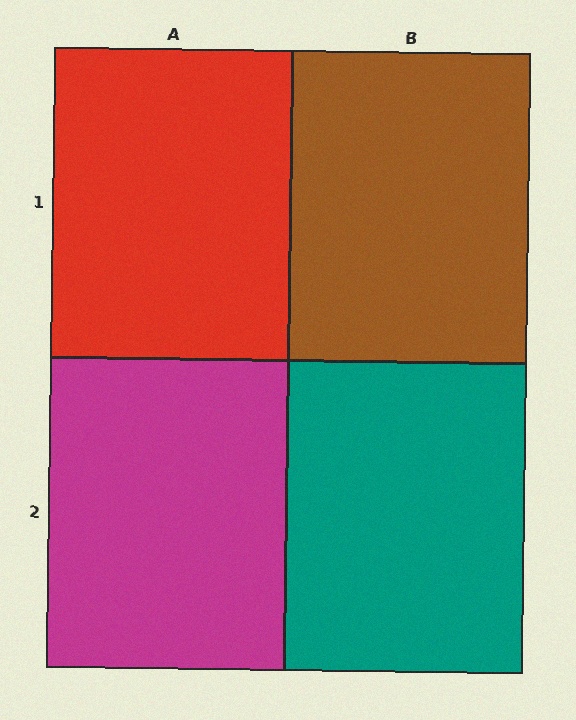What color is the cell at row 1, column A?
Red.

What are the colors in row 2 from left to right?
Magenta, teal.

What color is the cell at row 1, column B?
Brown.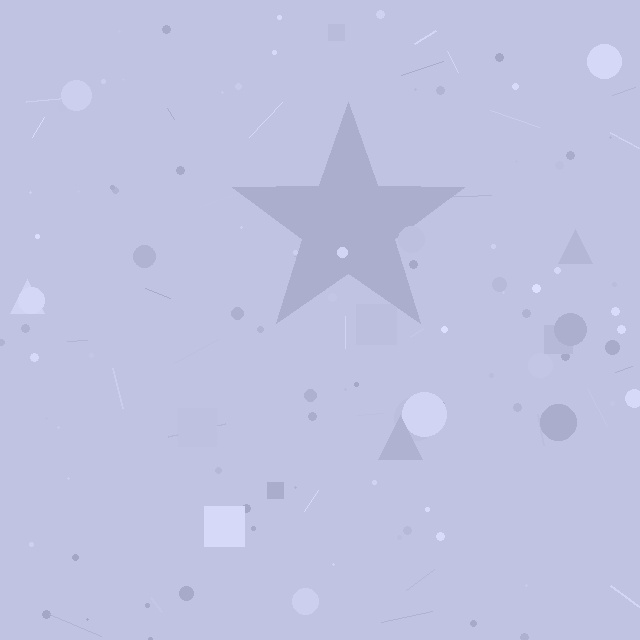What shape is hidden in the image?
A star is hidden in the image.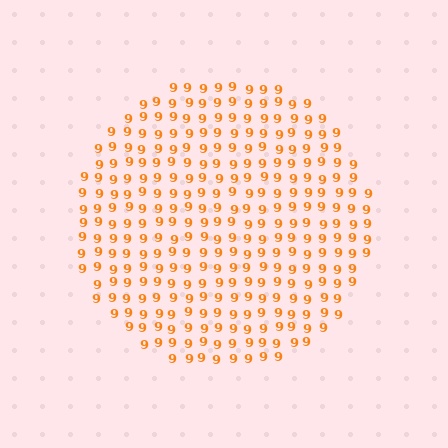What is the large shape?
The large shape is a circle.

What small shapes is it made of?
It is made of small digit 9's.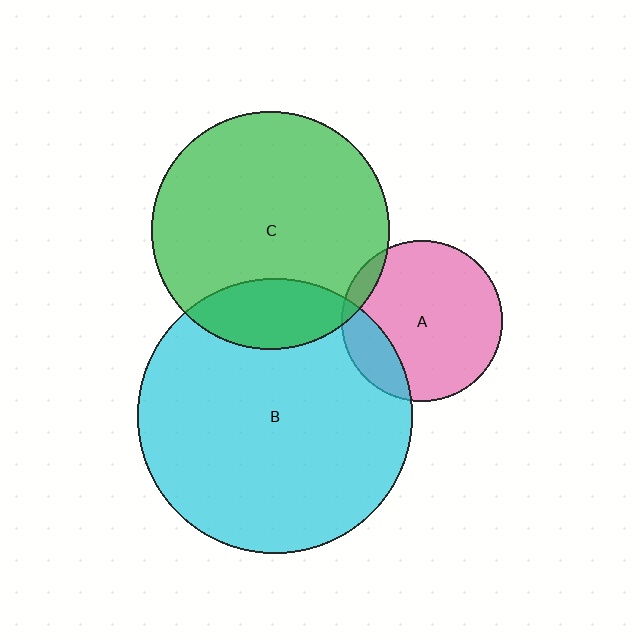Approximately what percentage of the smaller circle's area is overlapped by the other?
Approximately 20%.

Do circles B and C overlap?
Yes.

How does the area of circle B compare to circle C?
Approximately 1.3 times.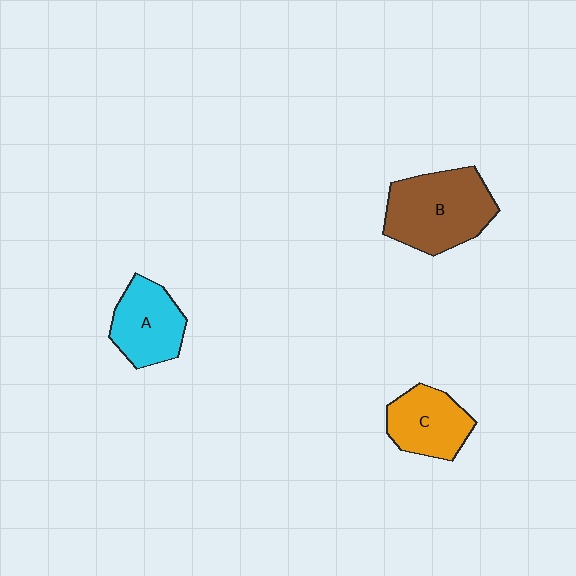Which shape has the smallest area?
Shape C (orange).